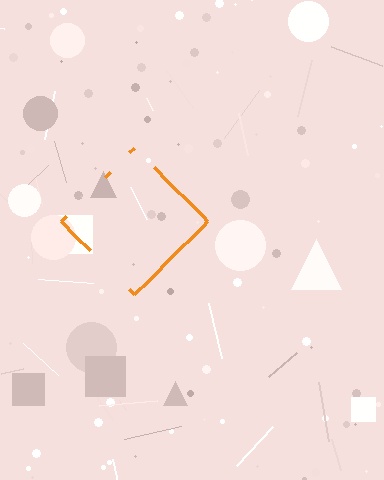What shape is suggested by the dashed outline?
The dashed outline suggests a diamond.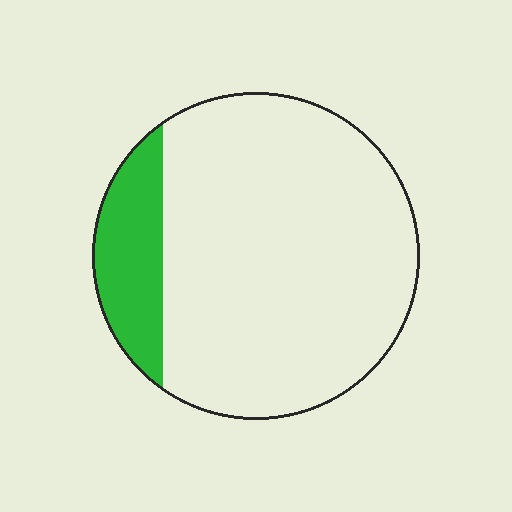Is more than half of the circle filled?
No.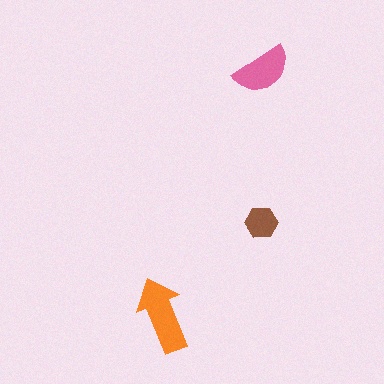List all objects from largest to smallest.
The orange arrow, the pink semicircle, the brown hexagon.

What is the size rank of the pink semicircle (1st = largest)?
2nd.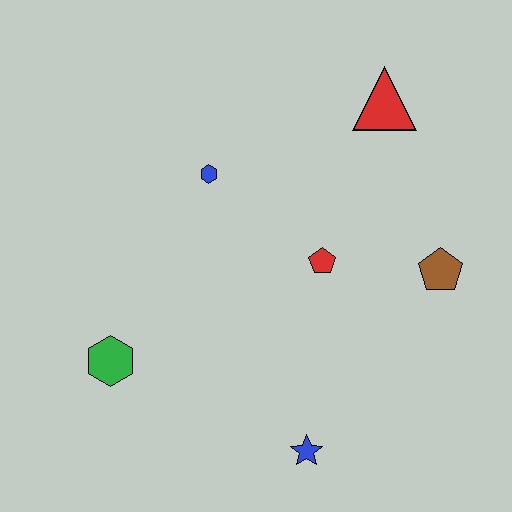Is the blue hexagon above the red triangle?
No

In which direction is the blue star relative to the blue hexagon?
The blue star is below the blue hexagon.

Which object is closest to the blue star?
The red pentagon is closest to the blue star.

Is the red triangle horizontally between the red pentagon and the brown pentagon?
Yes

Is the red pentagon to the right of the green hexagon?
Yes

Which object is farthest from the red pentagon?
The green hexagon is farthest from the red pentagon.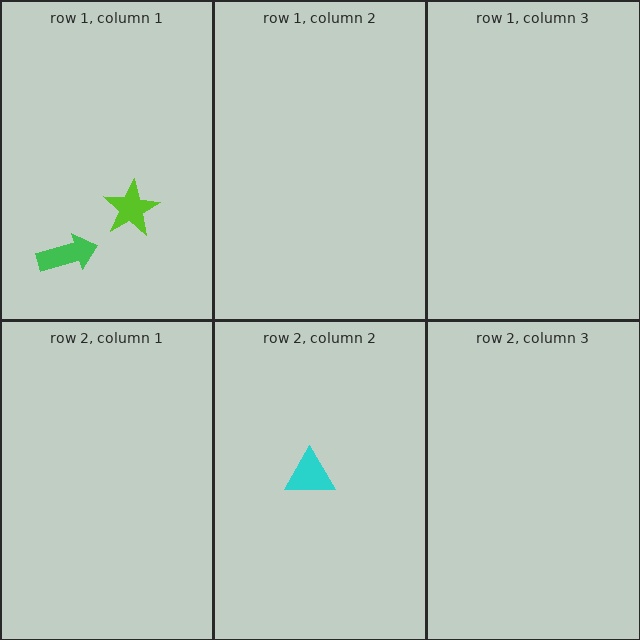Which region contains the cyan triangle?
The row 2, column 2 region.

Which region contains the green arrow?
The row 1, column 1 region.